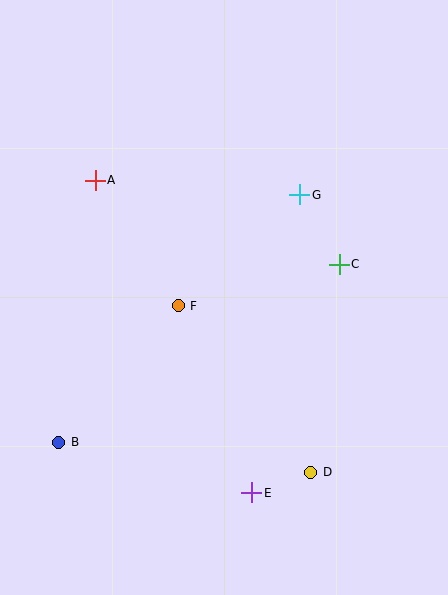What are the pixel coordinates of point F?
Point F is at (178, 306).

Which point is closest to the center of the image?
Point F at (178, 306) is closest to the center.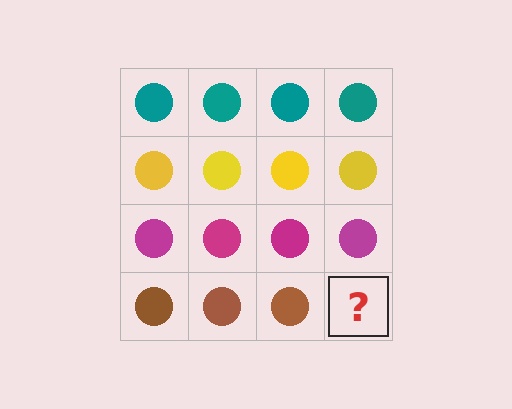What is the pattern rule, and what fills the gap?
The rule is that each row has a consistent color. The gap should be filled with a brown circle.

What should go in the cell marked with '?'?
The missing cell should contain a brown circle.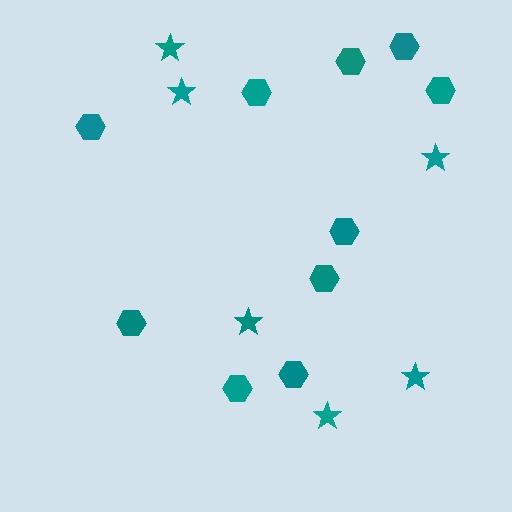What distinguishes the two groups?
There are 2 groups: one group of hexagons (10) and one group of stars (6).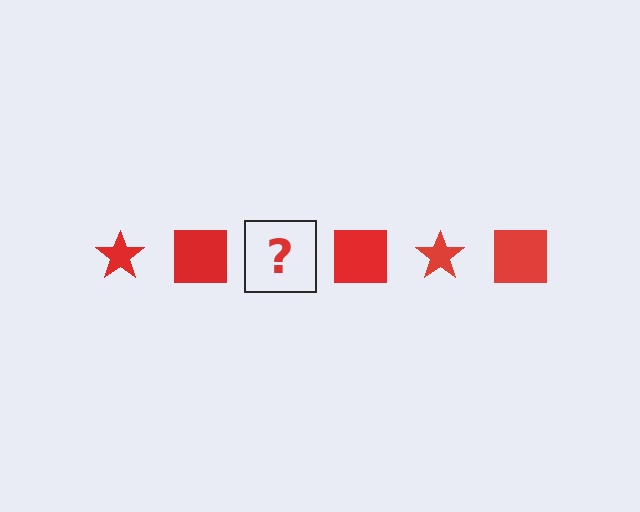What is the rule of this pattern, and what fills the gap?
The rule is that the pattern cycles through star, square shapes in red. The gap should be filled with a red star.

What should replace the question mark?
The question mark should be replaced with a red star.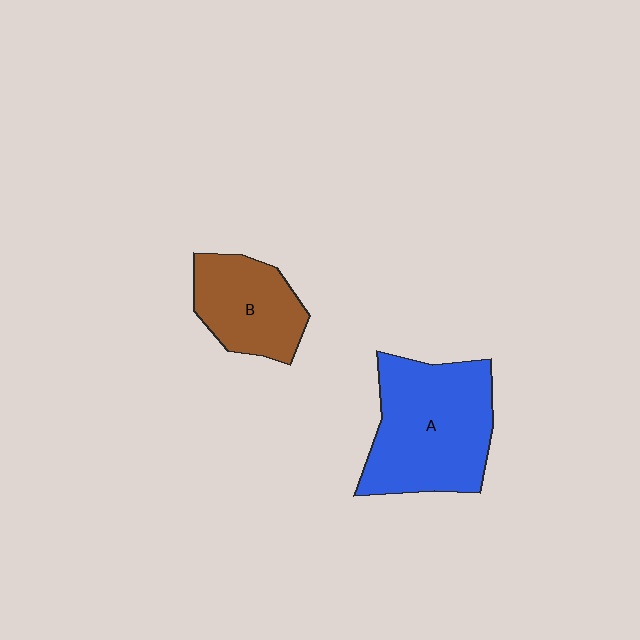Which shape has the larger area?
Shape A (blue).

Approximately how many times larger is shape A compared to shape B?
Approximately 1.7 times.